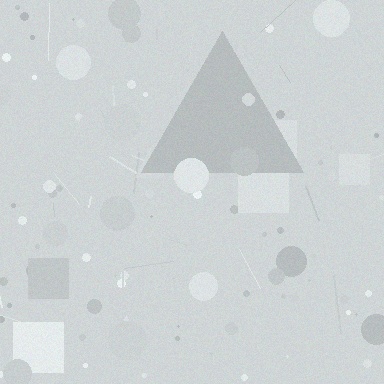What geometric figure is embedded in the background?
A triangle is embedded in the background.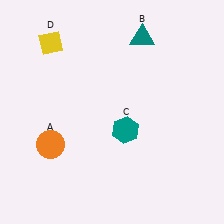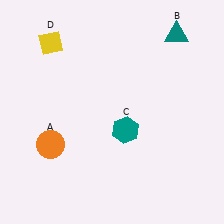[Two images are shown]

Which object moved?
The teal triangle (B) moved right.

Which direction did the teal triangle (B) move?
The teal triangle (B) moved right.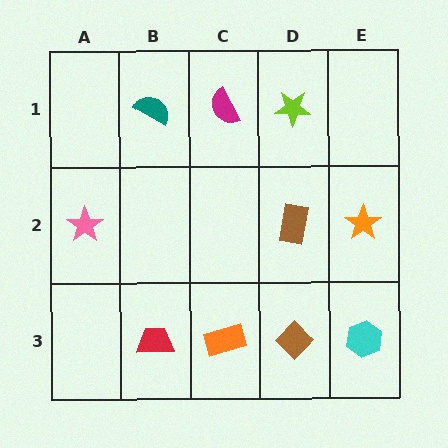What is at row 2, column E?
An orange star.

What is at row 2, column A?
A pink star.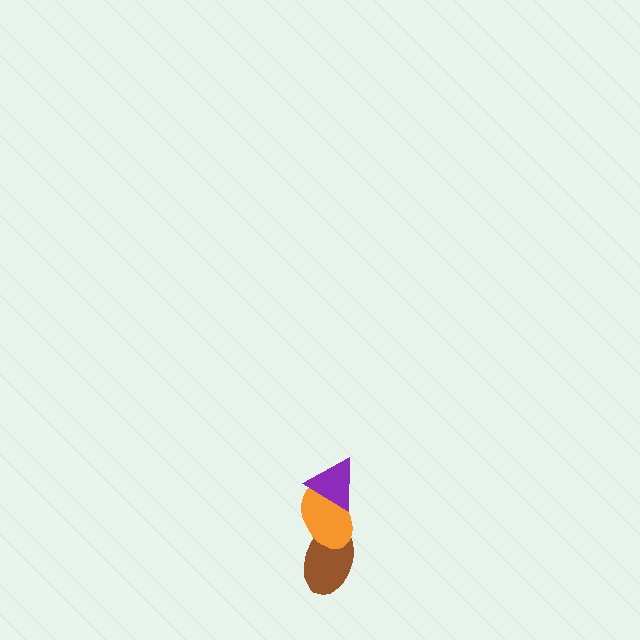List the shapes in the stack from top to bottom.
From top to bottom: the purple triangle, the orange ellipse, the brown ellipse.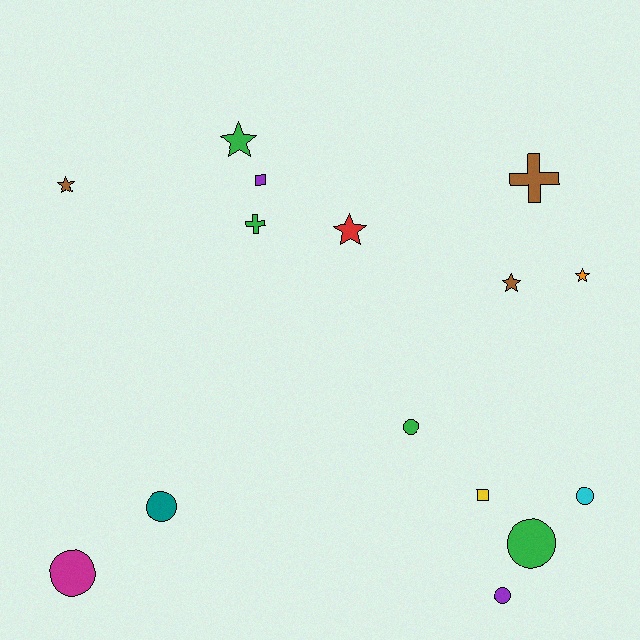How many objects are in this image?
There are 15 objects.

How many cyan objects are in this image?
There is 1 cyan object.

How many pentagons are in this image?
There are no pentagons.